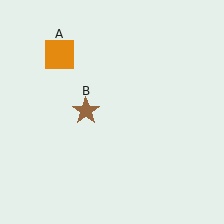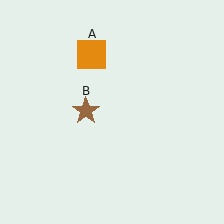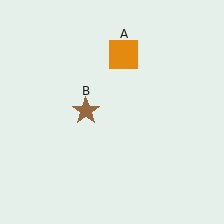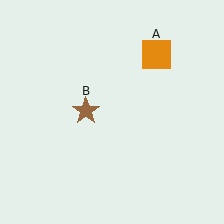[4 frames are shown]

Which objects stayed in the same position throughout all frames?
Brown star (object B) remained stationary.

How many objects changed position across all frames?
1 object changed position: orange square (object A).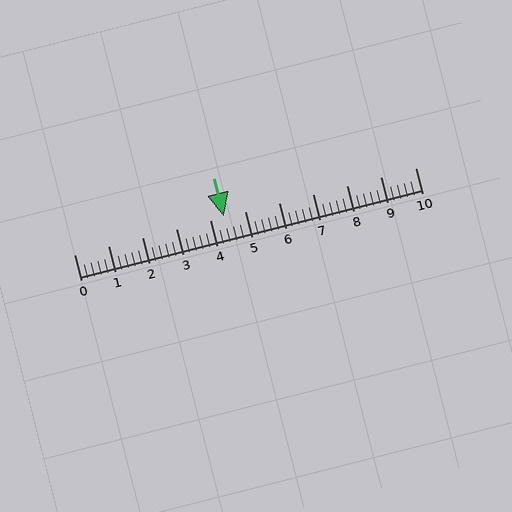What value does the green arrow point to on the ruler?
The green arrow points to approximately 4.4.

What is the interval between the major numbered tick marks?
The major tick marks are spaced 1 units apart.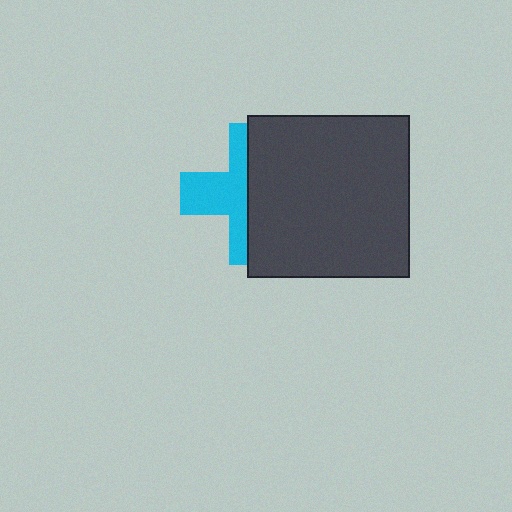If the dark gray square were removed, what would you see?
You would see the complete cyan cross.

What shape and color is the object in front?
The object in front is a dark gray square.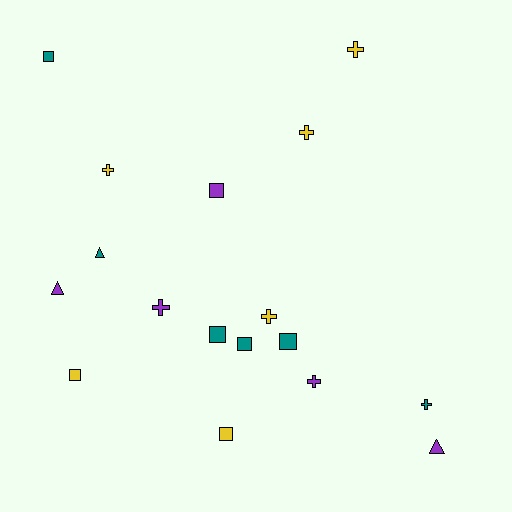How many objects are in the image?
There are 17 objects.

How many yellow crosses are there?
There are 4 yellow crosses.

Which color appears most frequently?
Yellow, with 6 objects.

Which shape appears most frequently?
Square, with 7 objects.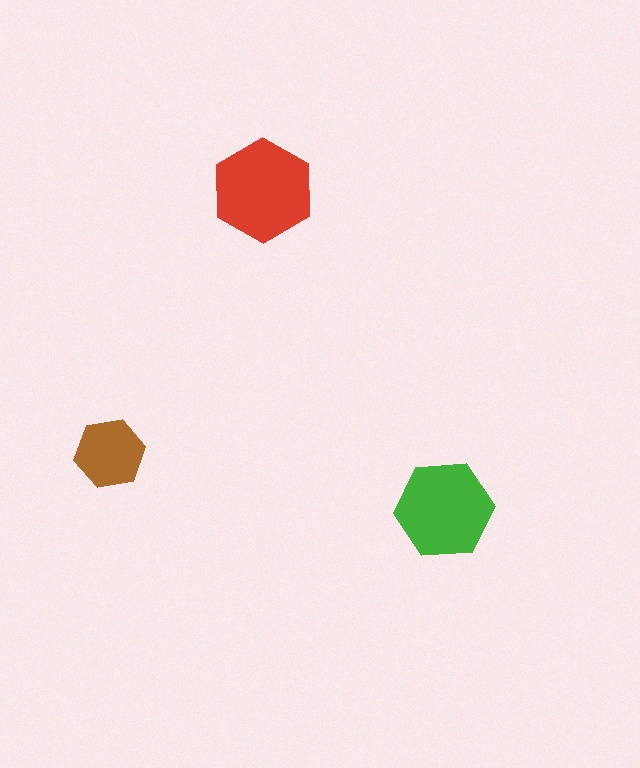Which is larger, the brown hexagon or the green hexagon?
The green one.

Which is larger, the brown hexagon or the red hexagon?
The red one.